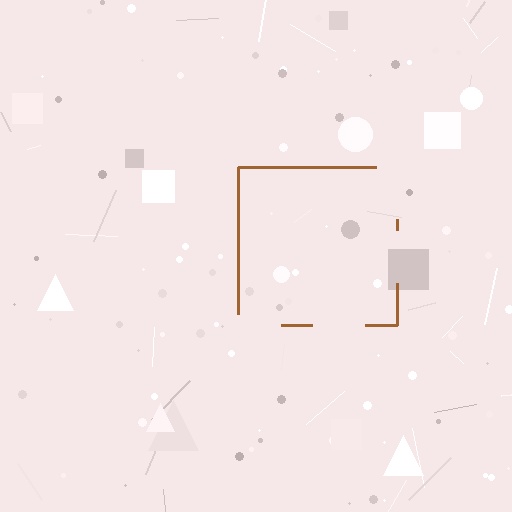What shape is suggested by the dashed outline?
The dashed outline suggests a square.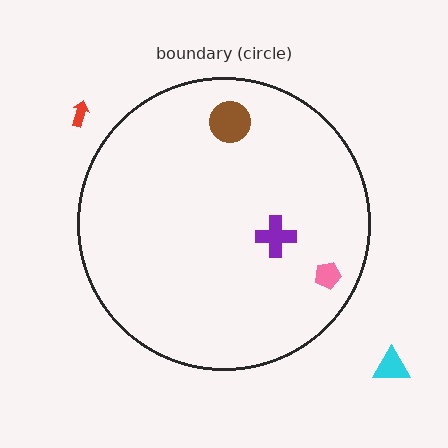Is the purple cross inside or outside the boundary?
Inside.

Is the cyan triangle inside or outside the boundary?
Outside.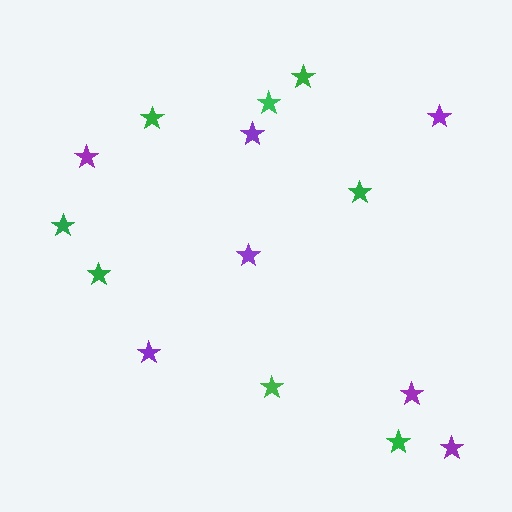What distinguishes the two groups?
There are 2 groups: one group of purple stars (7) and one group of green stars (8).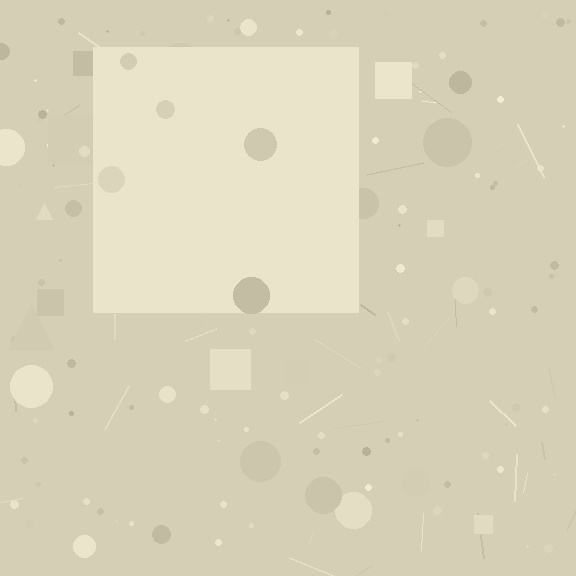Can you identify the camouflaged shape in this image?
The camouflaged shape is a square.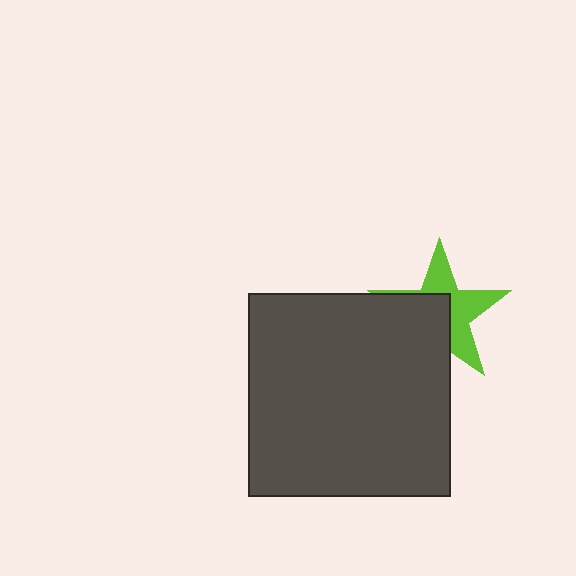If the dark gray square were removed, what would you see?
You would see the complete lime star.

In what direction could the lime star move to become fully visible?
The lime star could move toward the upper-right. That would shift it out from behind the dark gray square entirely.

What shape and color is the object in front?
The object in front is a dark gray square.